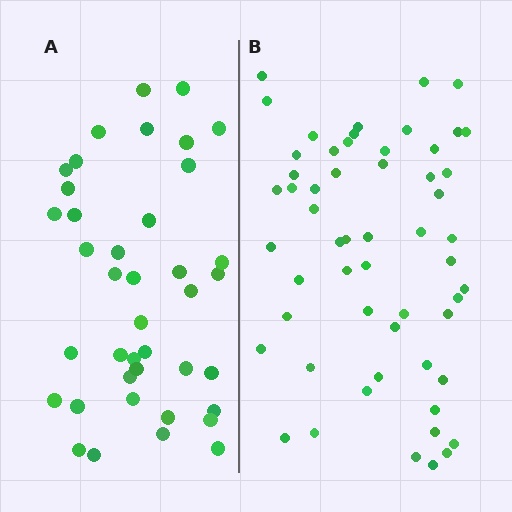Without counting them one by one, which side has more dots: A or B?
Region B (the right region) has more dots.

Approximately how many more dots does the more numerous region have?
Region B has approximately 15 more dots than region A.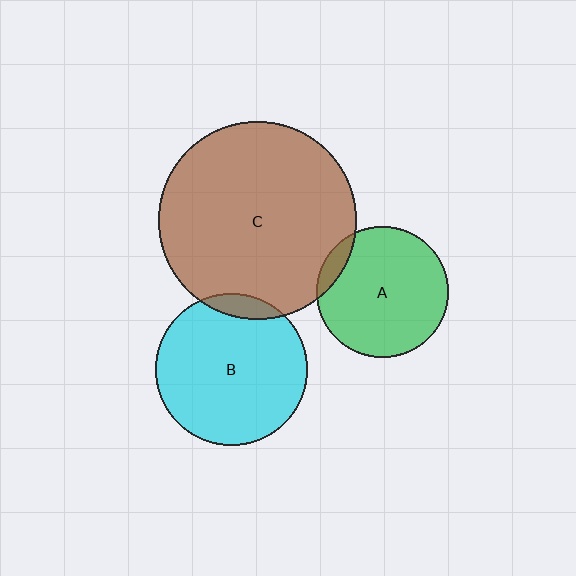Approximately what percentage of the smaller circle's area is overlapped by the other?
Approximately 10%.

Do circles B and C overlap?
Yes.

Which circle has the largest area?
Circle C (brown).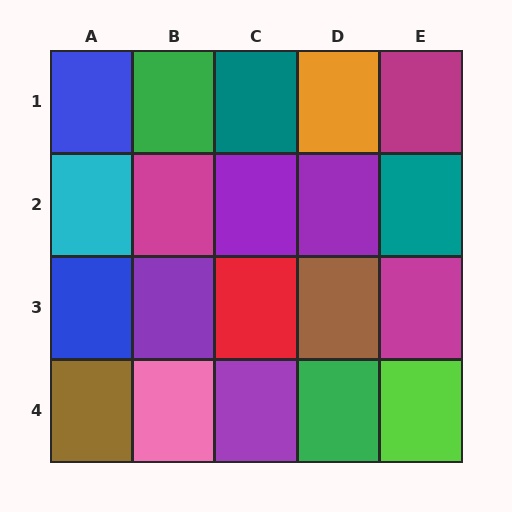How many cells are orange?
1 cell is orange.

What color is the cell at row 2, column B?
Magenta.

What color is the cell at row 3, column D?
Brown.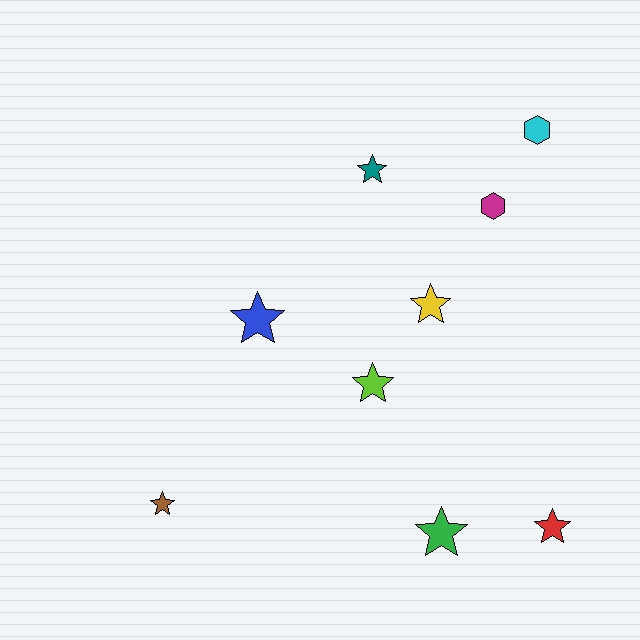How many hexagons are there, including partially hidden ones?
There are 2 hexagons.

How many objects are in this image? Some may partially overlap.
There are 9 objects.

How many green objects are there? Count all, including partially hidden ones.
There is 1 green object.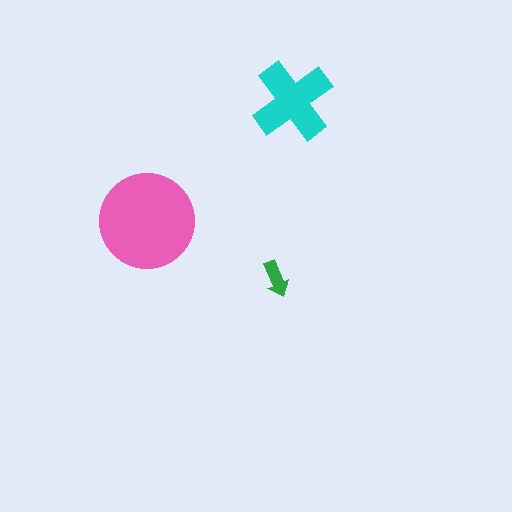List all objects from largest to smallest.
The pink circle, the cyan cross, the green arrow.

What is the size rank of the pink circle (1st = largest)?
1st.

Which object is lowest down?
The green arrow is bottommost.